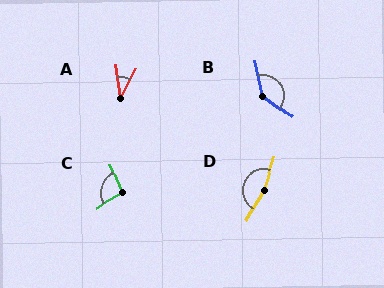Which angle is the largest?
D, at approximately 166 degrees.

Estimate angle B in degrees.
Approximately 138 degrees.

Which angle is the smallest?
A, at approximately 35 degrees.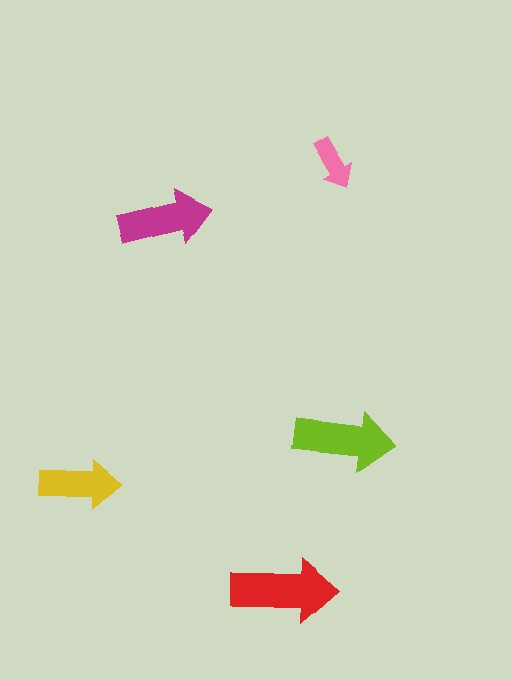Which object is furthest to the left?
The yellow arrow is leftmost.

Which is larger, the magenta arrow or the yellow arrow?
The magenta one.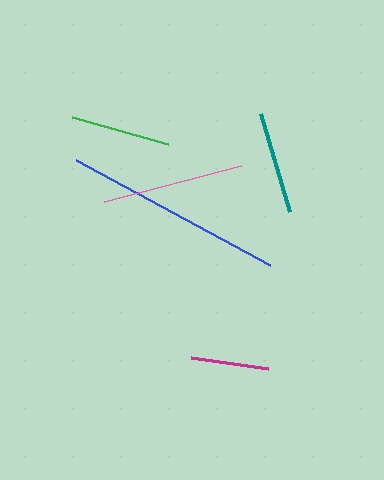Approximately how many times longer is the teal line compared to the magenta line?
The teal line is approximately 1.3 times the length of the magenta line.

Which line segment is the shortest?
The magenta line is the shortest at approximately 77 pixels.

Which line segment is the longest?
The blue line is the longest at approximately 221 pixels.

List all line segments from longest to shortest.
From longest to shortest: blue, pink, teal, green, magenta.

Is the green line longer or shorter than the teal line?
The teal line is longer than the green line.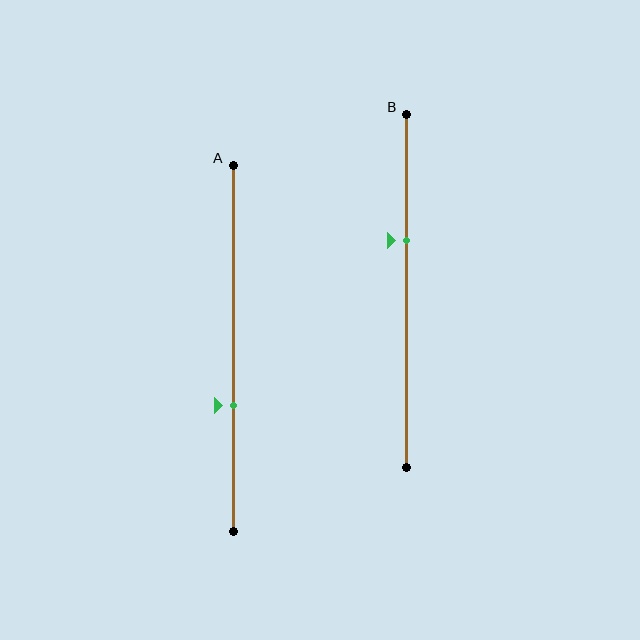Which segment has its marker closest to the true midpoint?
Segment B has its marker closest to the true midpoint.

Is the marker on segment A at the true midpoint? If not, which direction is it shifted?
No, the marker on segment A is shifted downward by about 15% of the segment length.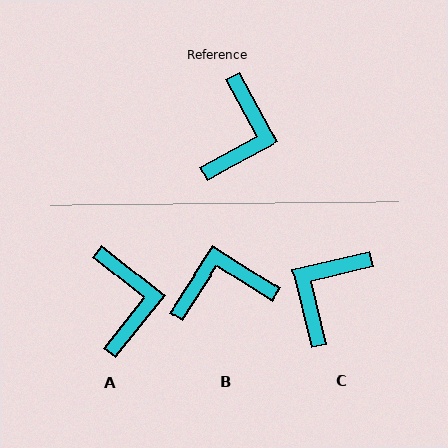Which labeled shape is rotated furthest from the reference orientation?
C, about 165 degrees away.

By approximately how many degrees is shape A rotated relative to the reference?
Approximately 23 degrees counter-clockwise.